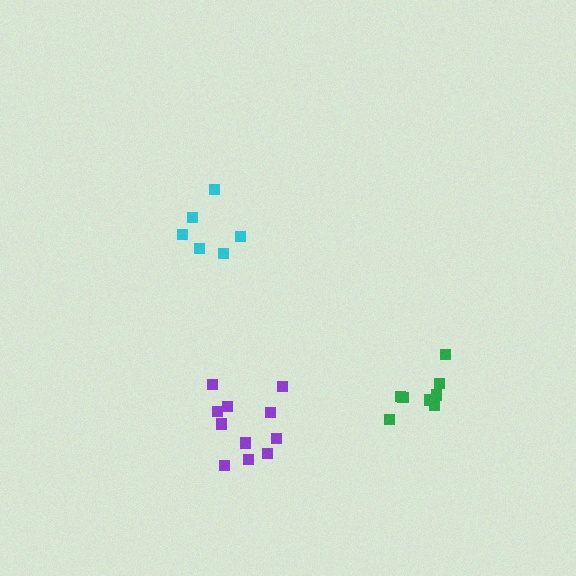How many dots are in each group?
Group 1: 6 dots, Group 2: 11 dots, Group 3: 8 dots (25 total).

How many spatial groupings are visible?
There are 3 spatial groupings.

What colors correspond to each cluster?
The clusters are colored: cyan, purple, green.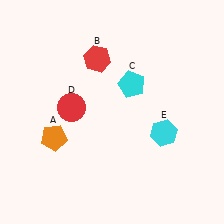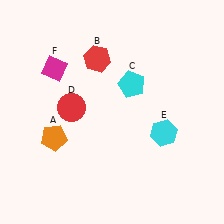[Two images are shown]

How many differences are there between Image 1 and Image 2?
There is 1 difference between the two images.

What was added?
A magenta diamond (F) was added in Image 2.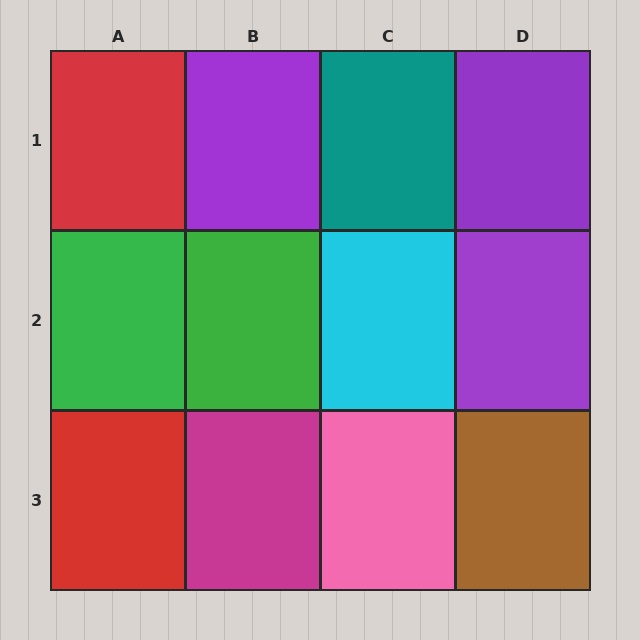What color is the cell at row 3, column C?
Pink.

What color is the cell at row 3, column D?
Brown.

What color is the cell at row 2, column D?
Purple.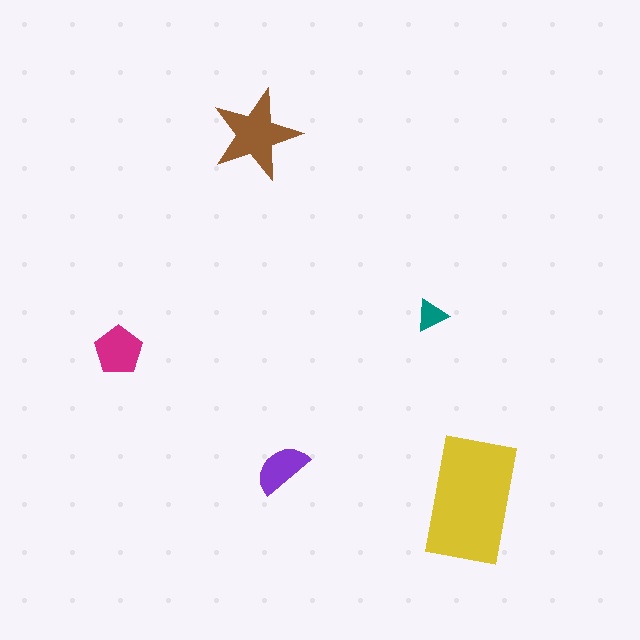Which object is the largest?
The yellow rectangle.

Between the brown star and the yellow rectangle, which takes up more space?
The yellow rectangle.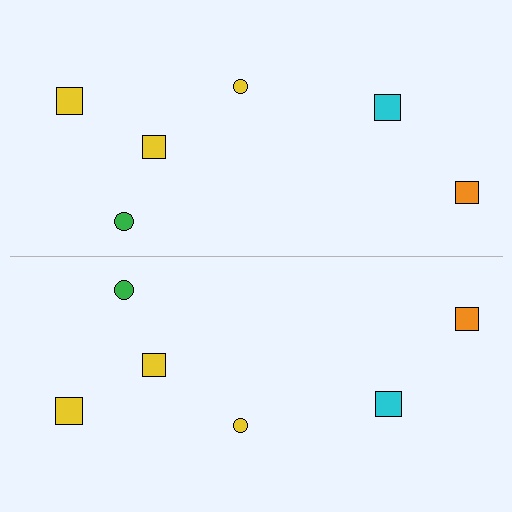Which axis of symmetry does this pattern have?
The pattern has a horizontal axis of symmetry running through the center of the image.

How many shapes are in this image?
There are 12 shapes in this image.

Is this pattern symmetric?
Yes, this pattern has bilateral (reflection) symmetry.